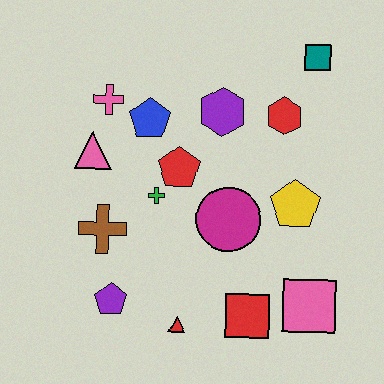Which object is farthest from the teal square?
The purple pentagon is farthest from the teal square.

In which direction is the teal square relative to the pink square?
The teal square is above the pink square.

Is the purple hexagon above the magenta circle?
Yes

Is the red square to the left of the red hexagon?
Yes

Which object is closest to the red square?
The pink square is closest to the red square.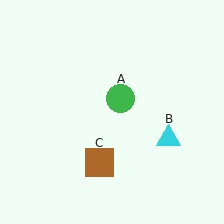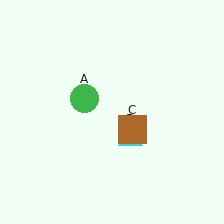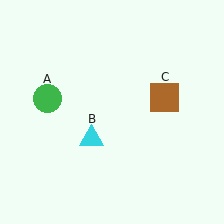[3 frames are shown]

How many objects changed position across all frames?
3 objects changed position: green circle (object A), cyan triangle (object B), brown square (object C).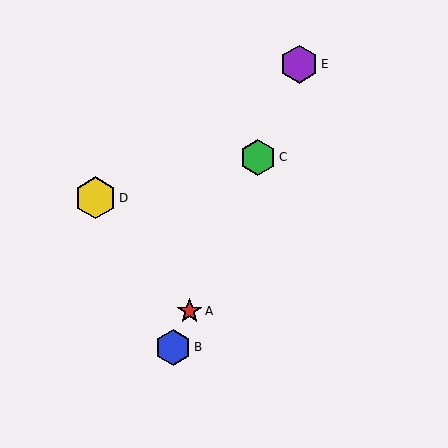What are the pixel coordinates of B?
Object B is at (173, 347).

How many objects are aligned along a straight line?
4 objects (A, B, C, E) are aligned along a straight line.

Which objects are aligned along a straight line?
Objects A, B, C, E are aligned along a straight line.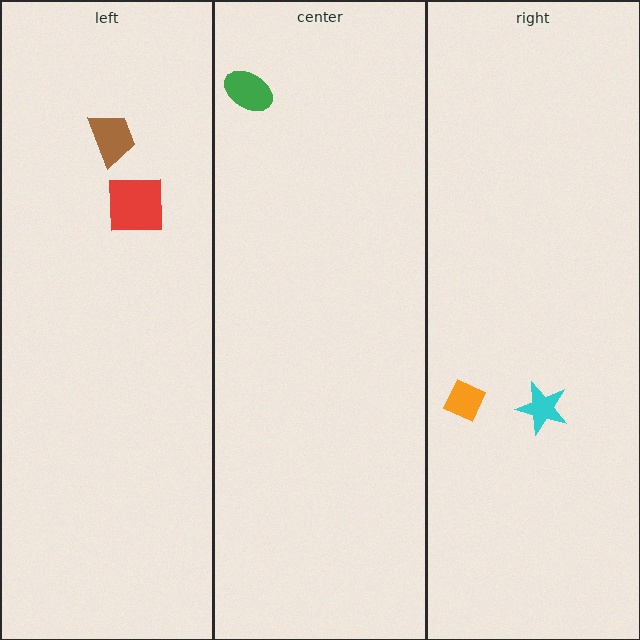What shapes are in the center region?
The green ellipse.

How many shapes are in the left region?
2.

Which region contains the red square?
The left region.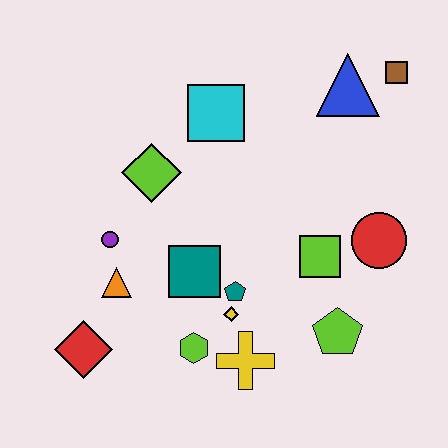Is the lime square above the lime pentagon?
Yes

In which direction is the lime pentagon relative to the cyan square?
The lime pentagon is below the cyan square.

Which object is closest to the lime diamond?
The purple circle is closest to the lime diamond.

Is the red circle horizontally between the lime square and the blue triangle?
No